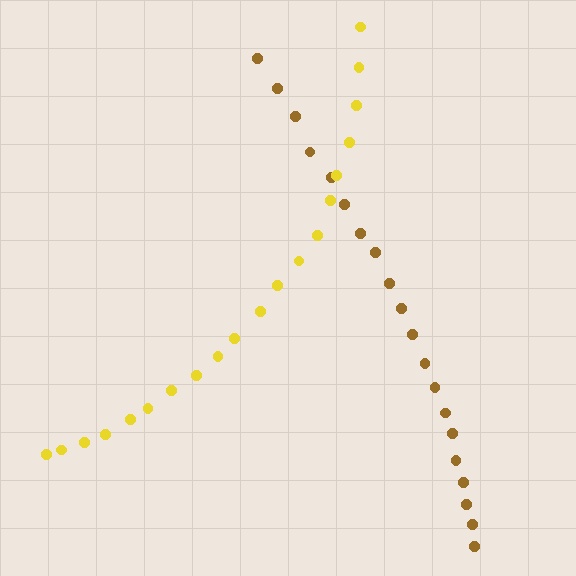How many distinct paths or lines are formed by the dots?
There are 2 distinct paths.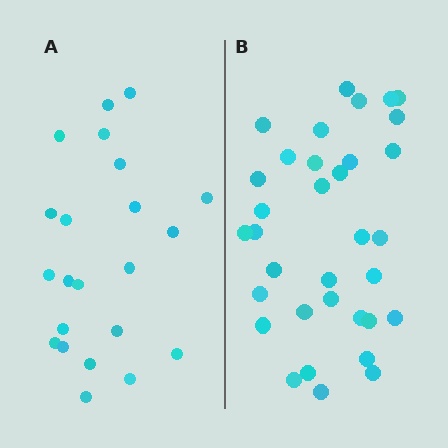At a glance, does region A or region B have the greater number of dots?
Region B (the right region) has more dots.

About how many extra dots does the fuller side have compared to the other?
Region B has roughly 12 or so more dots than region A.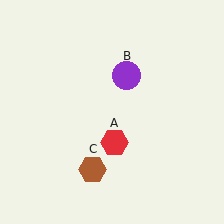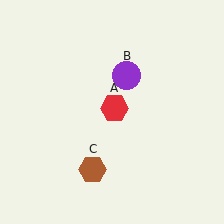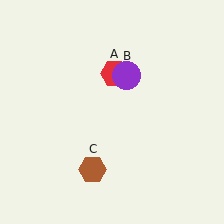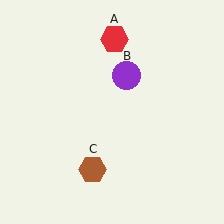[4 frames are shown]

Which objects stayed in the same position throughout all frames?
Purple circle (object B) and brown hexagon (object C) remained stationary.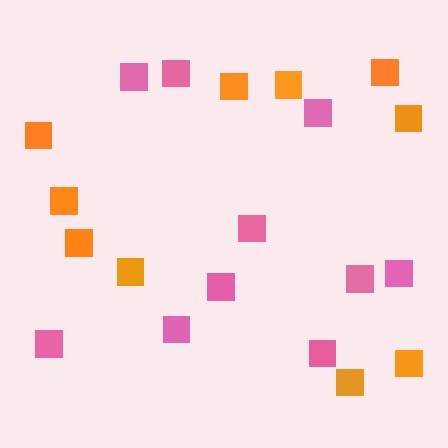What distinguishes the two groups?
There are 2 groups: one group of pink squares (10) and one group of orange squares (10).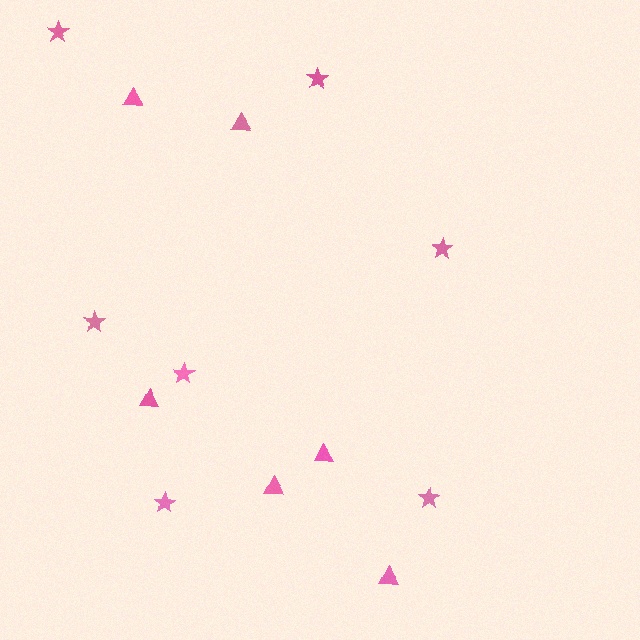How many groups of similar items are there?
There are 2 groups: one group of stars (7) and one group of triangles (6).